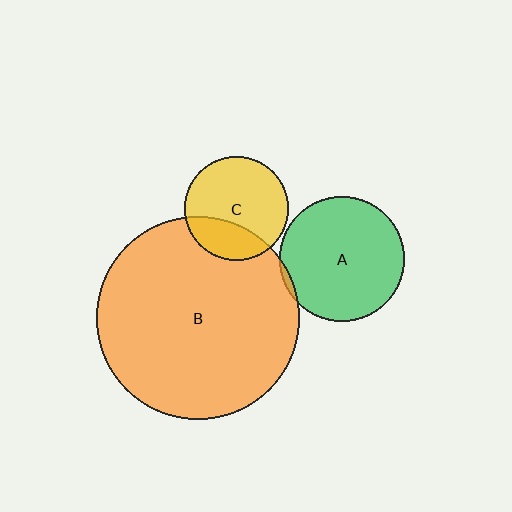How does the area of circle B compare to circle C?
Approximately 3.8 times.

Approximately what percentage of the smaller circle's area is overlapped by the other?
Approximately 30%.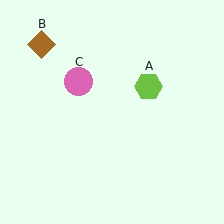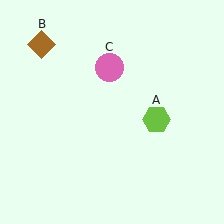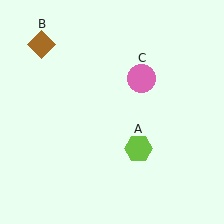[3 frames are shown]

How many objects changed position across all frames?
2 objects changed position: lime hexagon (object A), pink circle (object C).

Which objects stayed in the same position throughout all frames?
Brown diamond (object B) remained stationary.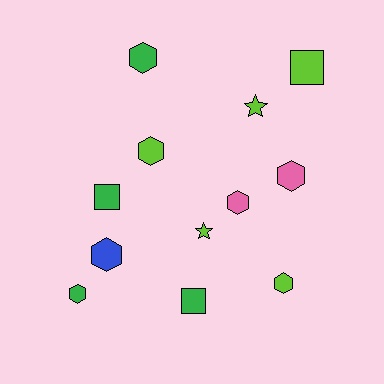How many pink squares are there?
There are no pink squares.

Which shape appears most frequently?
Hexagon, with 7 objects.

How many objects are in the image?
There are 12 objects.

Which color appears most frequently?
Lime, with 5 objects.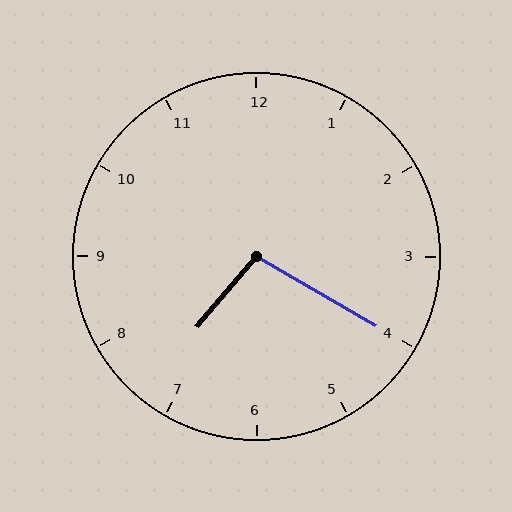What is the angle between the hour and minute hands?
Approximately 100 degrees.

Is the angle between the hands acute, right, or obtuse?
It is obtuse.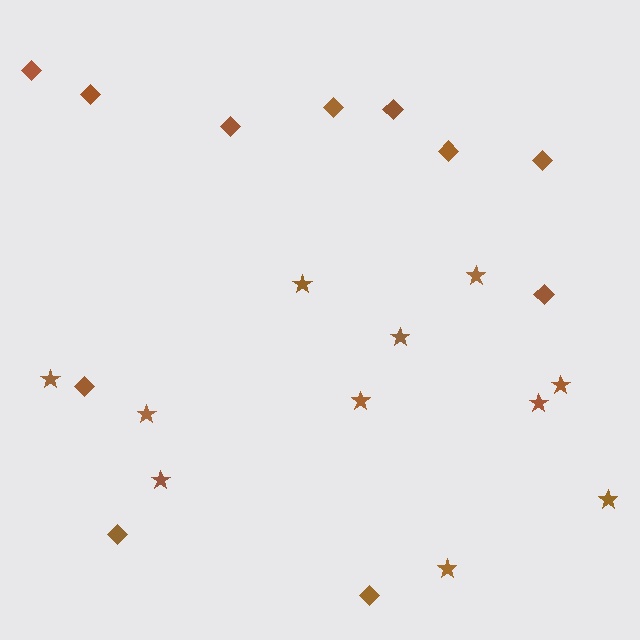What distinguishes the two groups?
There are 2 groups: one group of diamonds (11) and one group of stars (11).